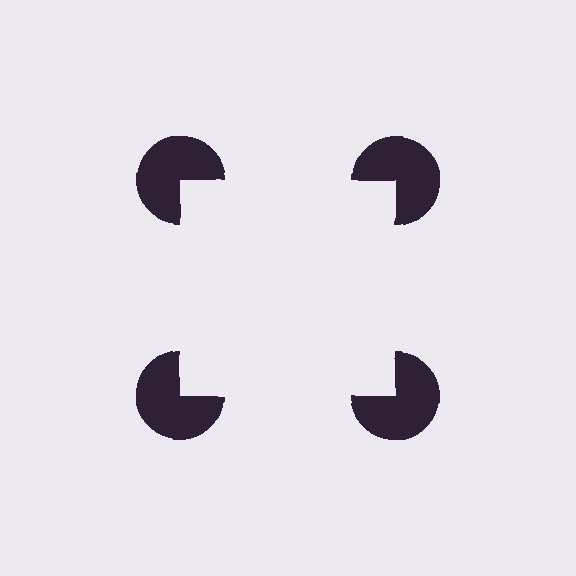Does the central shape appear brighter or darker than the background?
It typically appears slightly brighter than the background, even though no actual brightness change is drawn.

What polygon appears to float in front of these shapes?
An illusory square — its edges are inferred from the aligned wedge cuts in the pac-man discs, not physically drawn.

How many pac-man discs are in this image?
There are 4 — one at each vertex of the illusory square.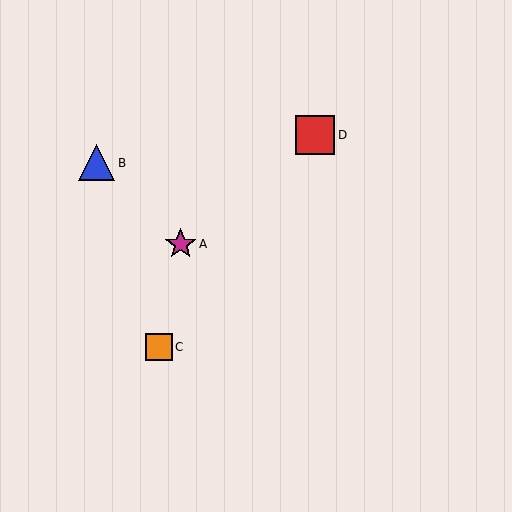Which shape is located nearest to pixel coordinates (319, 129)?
The red square (labeled D) at (315, 135) is nearest to that location.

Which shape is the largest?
The red square (labeled D) is the largest.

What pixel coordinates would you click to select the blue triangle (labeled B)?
Click at (97, 163) to select the blue triangle B.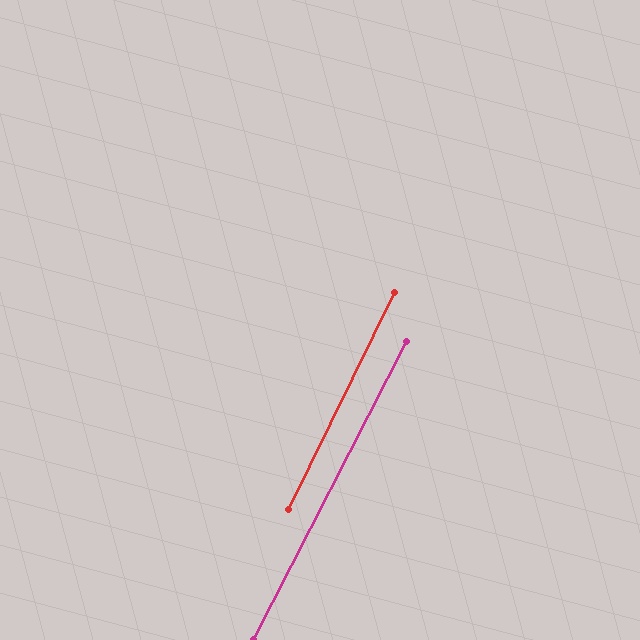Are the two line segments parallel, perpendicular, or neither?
Parallel — their directions differ by only 1.0°.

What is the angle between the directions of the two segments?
Approximately 1 degree.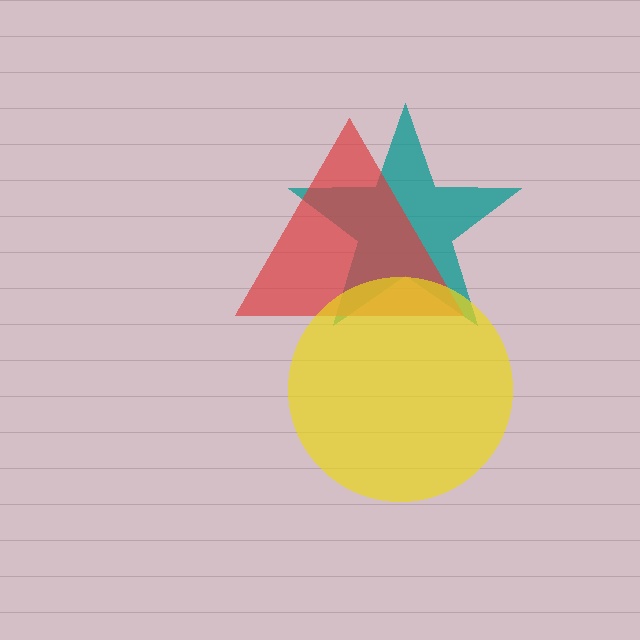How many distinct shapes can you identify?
There are 3 distinct shapes: a teal star, a red triangle, a yellow circle.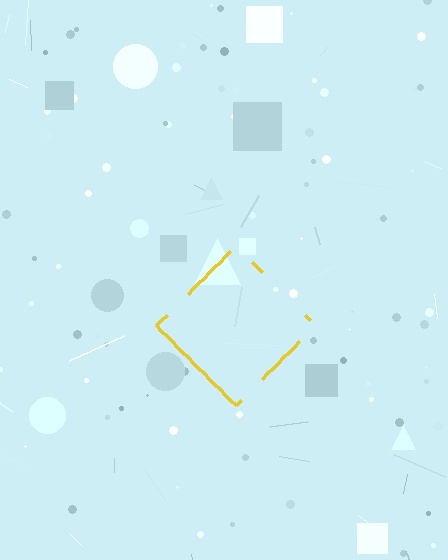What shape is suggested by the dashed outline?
The dashed outline suggests a diamond.